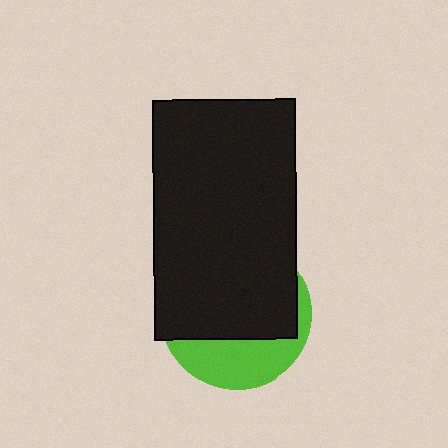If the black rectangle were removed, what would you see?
You would see the complete lime circle.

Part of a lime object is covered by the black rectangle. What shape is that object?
It is a circle.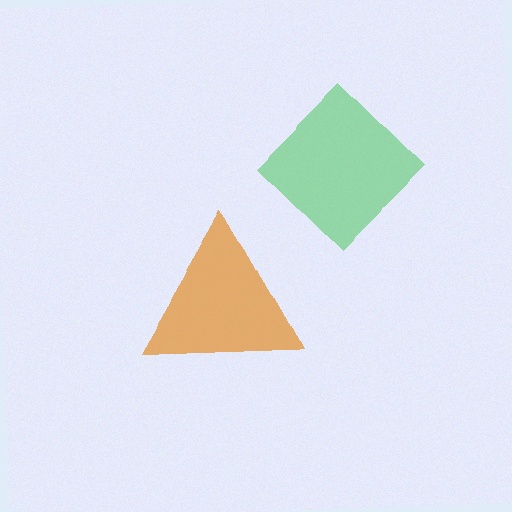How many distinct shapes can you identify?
There are 2 distinct shapes: an orange triangle, a green diamond.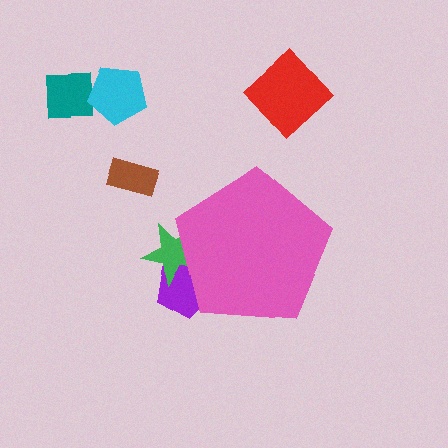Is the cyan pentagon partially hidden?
No, the cyan pentagon is fully visible.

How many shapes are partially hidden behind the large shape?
2 shapes are partially hidden.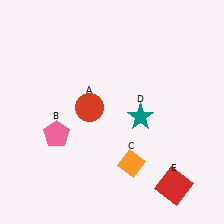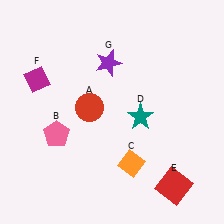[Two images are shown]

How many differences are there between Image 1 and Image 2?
There are 2 differences between the two images.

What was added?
A magenta diamond (F), a purple star (G) were added in Image 2.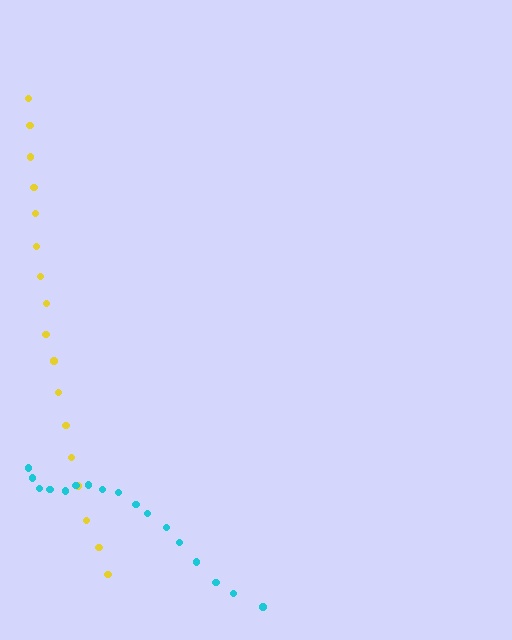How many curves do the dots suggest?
There are 2 distinct paths.